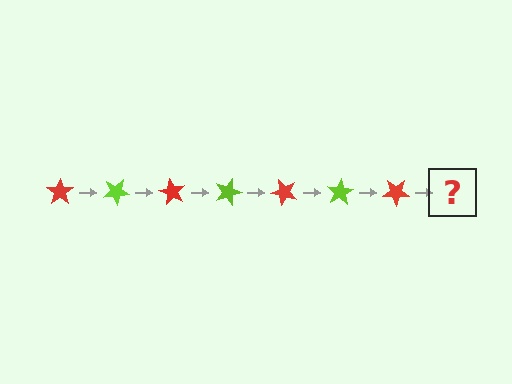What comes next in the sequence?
The next element should be a lime star, rotated 210 degrees from the start.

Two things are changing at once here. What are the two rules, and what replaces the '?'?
The two rules are that it rotates 30 degrees each step and the color cycles through red and lime. The '?' should be a lime star, rotated 210 degrees from the start.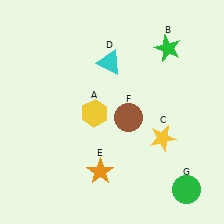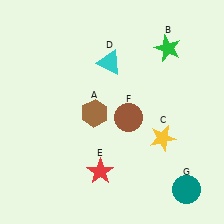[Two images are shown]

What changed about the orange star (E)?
In Image 1, E is orange. In Image 2, it changed to red.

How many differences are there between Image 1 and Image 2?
There are 3 differences between the two images.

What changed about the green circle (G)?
In Image 1, G is green. In Image 2, it changed to teal.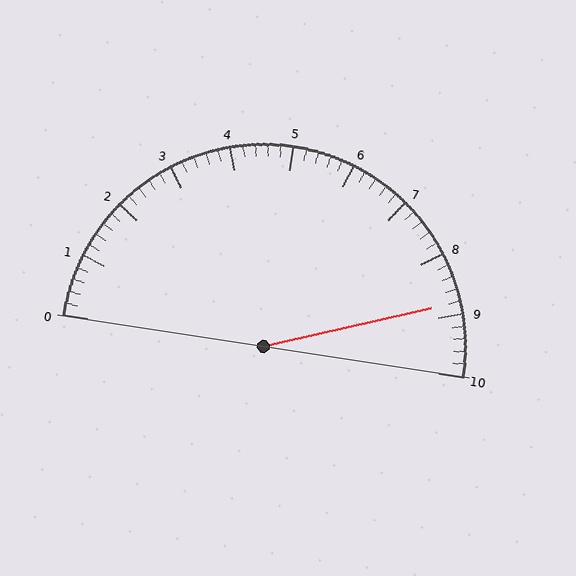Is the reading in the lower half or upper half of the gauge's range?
The reading is in the upper half of the range (0 to 10).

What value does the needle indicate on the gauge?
The needle indicates approximately 8.8.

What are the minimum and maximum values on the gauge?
The gauge ranges from 0 to 10.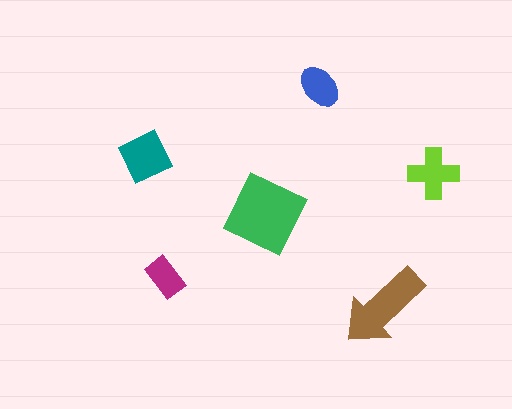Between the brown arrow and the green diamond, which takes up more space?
The green diamond.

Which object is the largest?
The green diamond.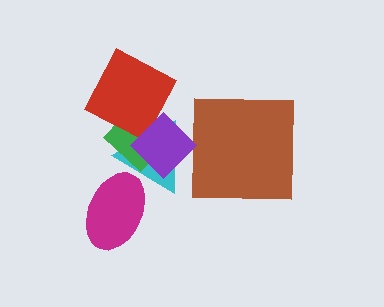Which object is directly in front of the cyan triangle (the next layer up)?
The green diamond is directly in front of the cyan triangle.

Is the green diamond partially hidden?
Yes, it is partially covered by another shape.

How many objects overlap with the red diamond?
3 objects overlap with the red diamond.